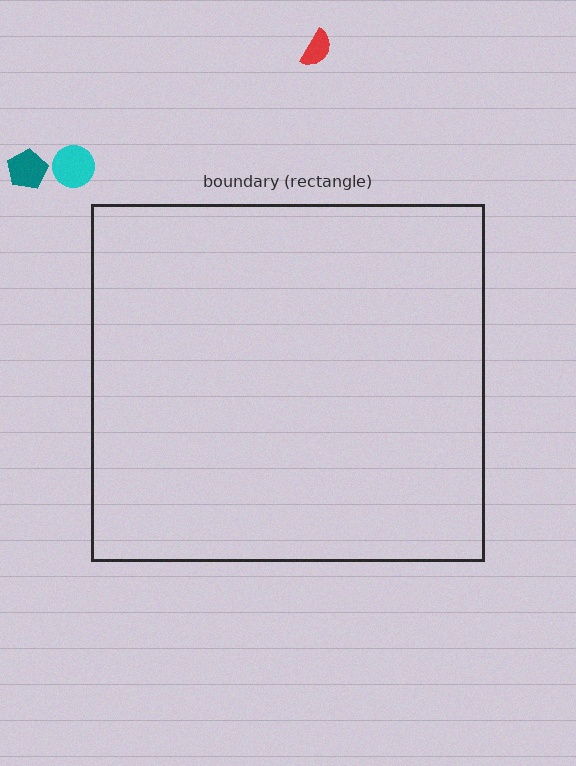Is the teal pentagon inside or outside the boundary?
Outside.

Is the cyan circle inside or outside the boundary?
Outside.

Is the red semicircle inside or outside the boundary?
Outside.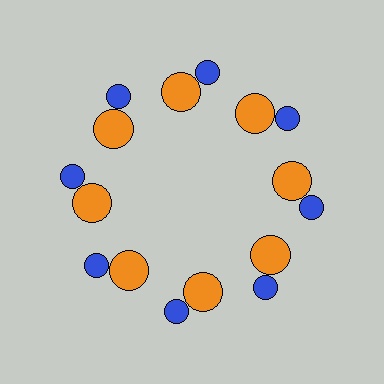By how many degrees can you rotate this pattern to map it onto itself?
The pattern maps onto itself every 45 degrees of rotation.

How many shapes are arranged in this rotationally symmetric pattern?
There are 16 shapes, arranged in 8 groups of 2.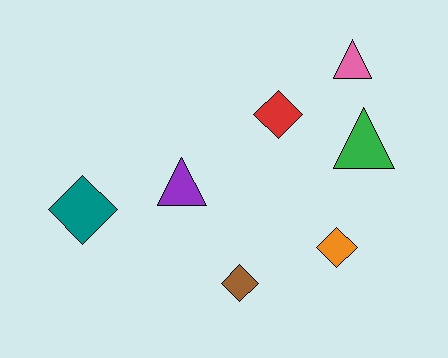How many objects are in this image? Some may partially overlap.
There are 7 objects.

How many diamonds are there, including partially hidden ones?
There are 4 diamonds.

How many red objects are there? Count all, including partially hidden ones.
There is 1 red object.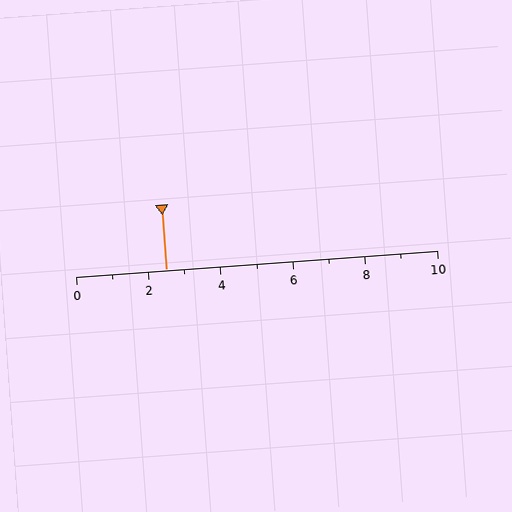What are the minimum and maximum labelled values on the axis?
The axis runs from 0 to 10.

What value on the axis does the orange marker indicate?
The marker indicates approximately 2.5.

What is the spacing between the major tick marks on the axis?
The major ticks are spaced 2 apart.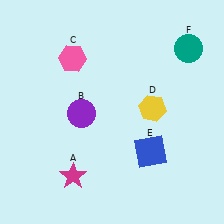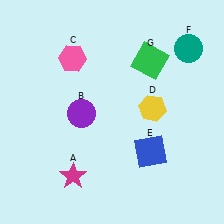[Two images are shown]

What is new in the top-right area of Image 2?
A green square (G) was added in the top-right area of Image 2.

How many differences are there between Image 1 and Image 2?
There is 1 difference between the two images.